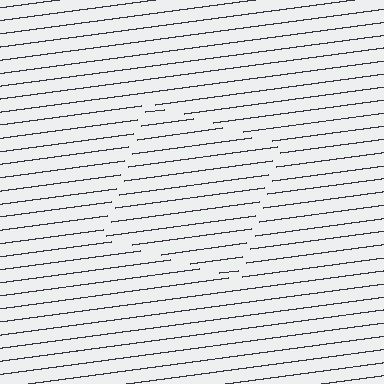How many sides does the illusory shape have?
4 sides — the line-ends trace a square.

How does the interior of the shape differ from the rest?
The interior of the shape contains the same grating, shifted by half a period — the contour is defined by the phase discontinuity where line-ends from the inner and outer gratings abut.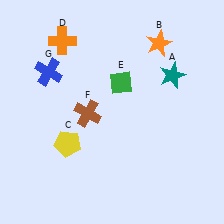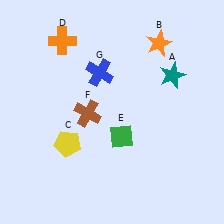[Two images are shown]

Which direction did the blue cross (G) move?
The blue cross (G) moved right.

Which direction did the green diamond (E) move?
The green diamond (E) moved down.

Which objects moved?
The objects that moved are: the green diamond (E), the blue cross (G).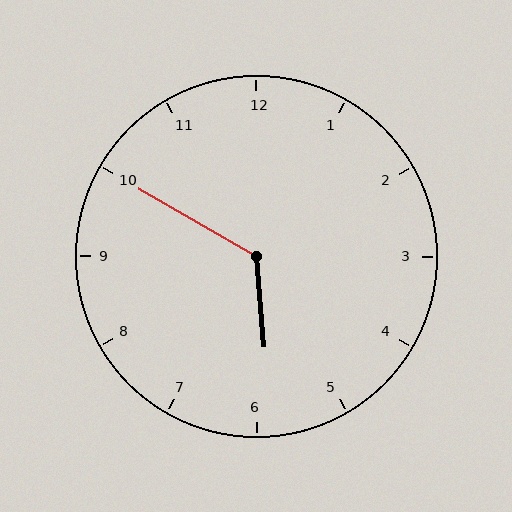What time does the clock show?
5:50.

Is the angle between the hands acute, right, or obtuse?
It is obtuse.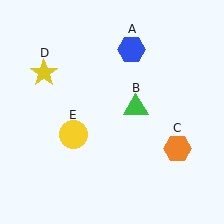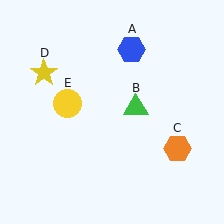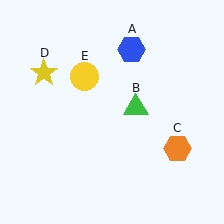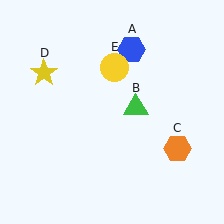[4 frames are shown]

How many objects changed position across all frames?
1 object changed position: yellow circle (object E).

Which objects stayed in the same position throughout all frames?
Blue hexagon (object A) and green triangle (object B) and orange hexagon (object C) and yellow star (object D) remained stationary.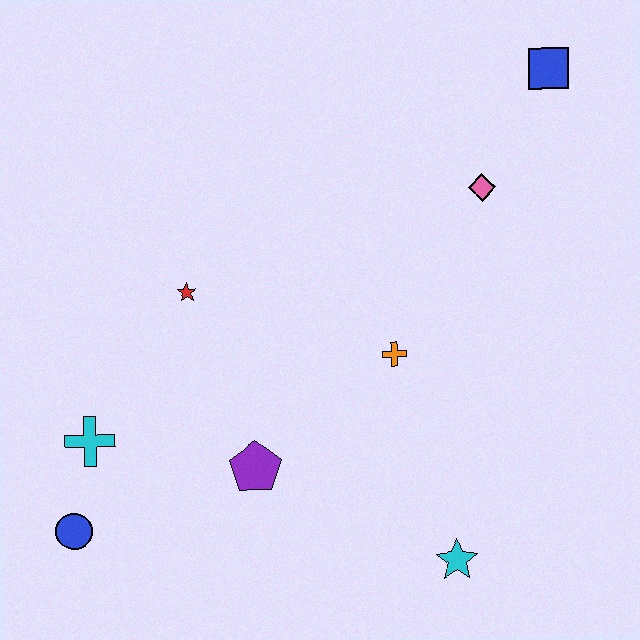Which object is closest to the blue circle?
The cyan cross is closest to the blue circle.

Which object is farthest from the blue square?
The blue circle is farthest from the blue square.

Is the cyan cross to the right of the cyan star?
No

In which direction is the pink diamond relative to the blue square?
The pink diamond is below the blue square.